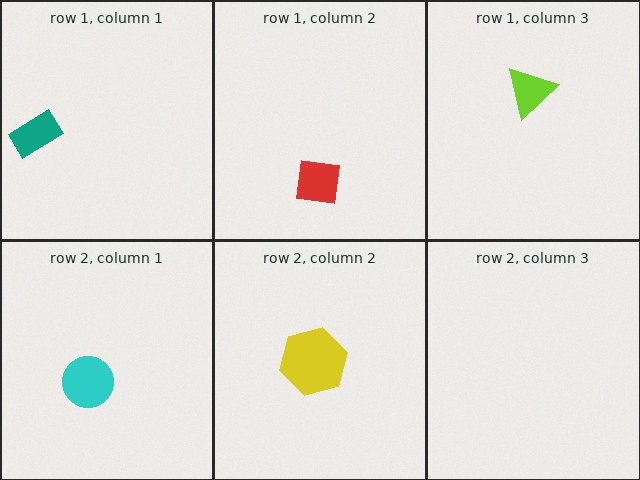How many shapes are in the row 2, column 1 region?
1.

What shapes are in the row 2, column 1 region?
The cyan circle.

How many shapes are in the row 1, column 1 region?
1.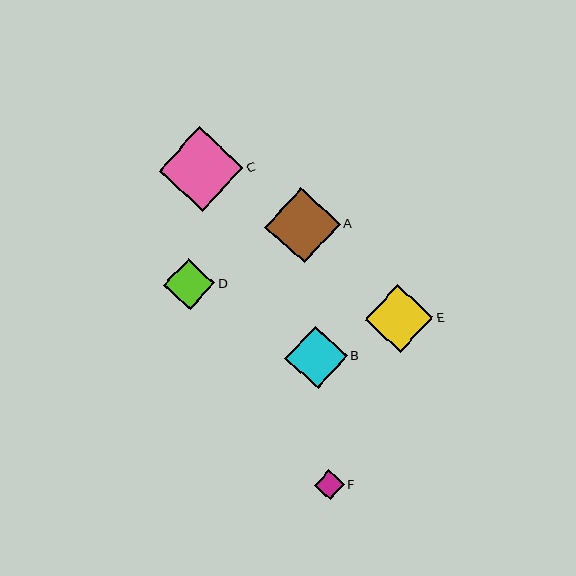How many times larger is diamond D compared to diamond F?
Diamond D is approximately 1.8 times the size of diamond F.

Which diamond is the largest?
Diamond C is the largest with a size of approximately 84 pixels.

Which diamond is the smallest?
Diamond F is the smallest with a size of approximately 29 pixels.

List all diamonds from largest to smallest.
From largest to smallest: C, A, E, B, D, F.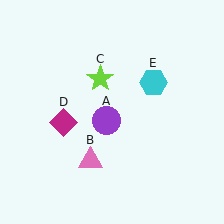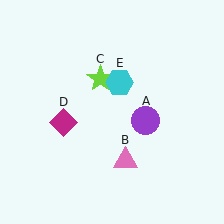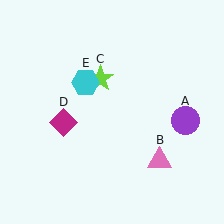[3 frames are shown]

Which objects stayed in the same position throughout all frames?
Lime star (object C) and magenta diamond (object D) remained stationary.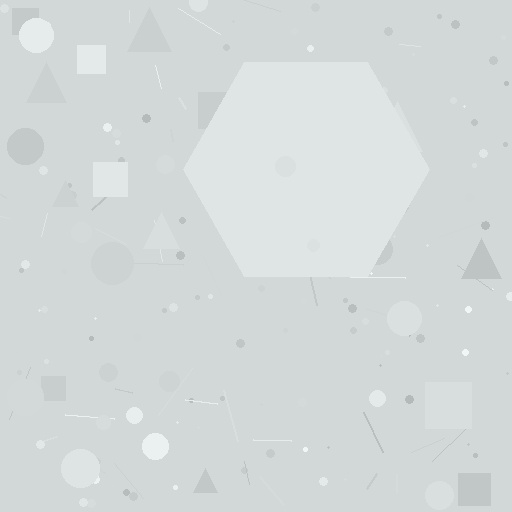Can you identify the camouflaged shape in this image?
The camouflaged shape is a hexagon.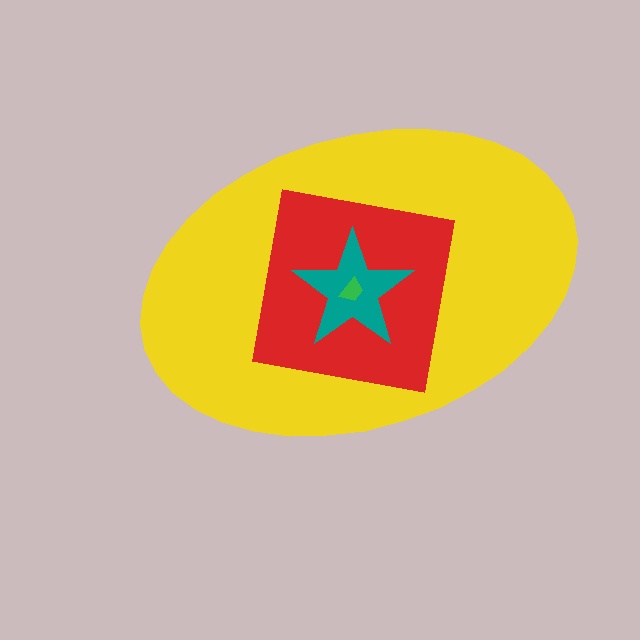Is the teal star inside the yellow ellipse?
Yes.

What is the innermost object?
The green trapezoid.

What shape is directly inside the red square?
The teal star.